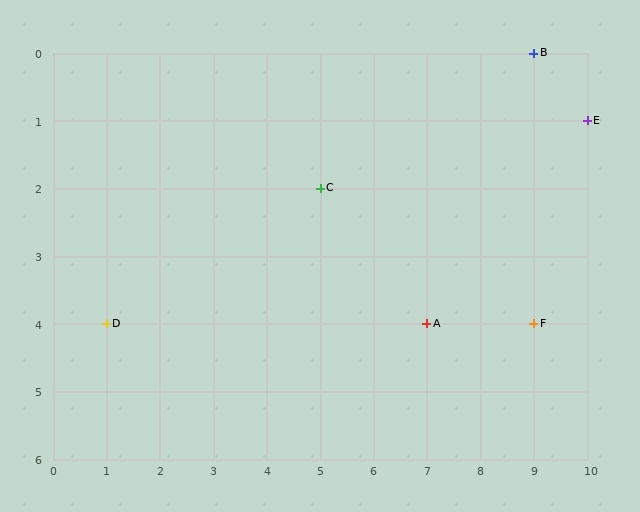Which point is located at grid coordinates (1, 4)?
Point D is at (1, 4).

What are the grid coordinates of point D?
Point D is at grid coordinates (1, 4).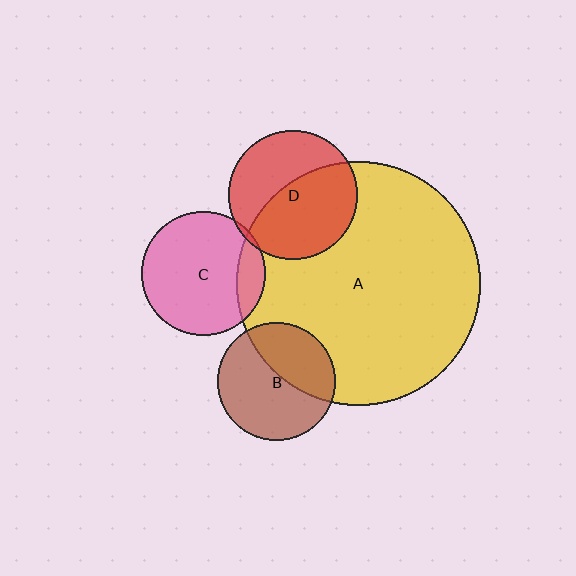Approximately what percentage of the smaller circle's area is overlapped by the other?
Approximately 40%.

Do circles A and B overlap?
Yes.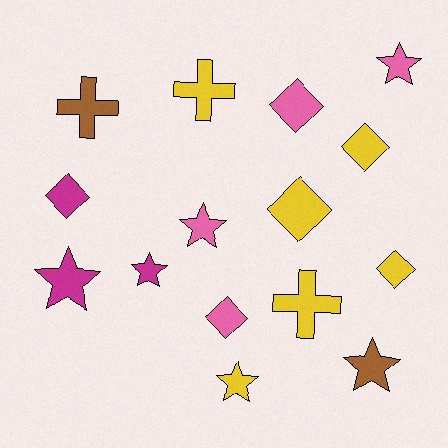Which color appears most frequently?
Yellow, with 6 objects.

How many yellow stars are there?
There is 1 yellow star.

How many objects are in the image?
There are 15 objects.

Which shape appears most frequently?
Diamond, with 6 objects.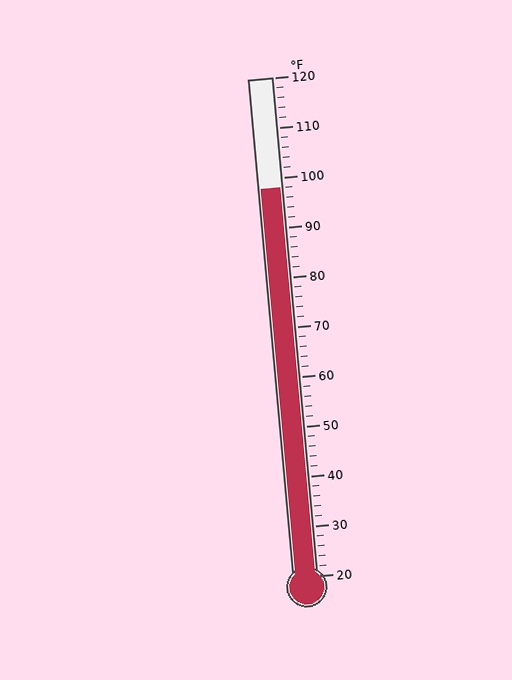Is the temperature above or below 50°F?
The temperature is above 50°F.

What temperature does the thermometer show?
The thermometer shows approximately 98°F.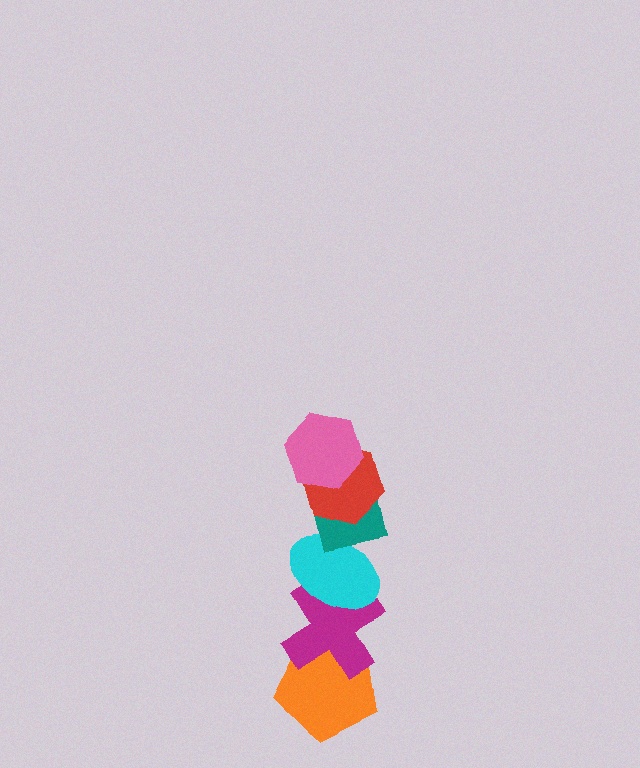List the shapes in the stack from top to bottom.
From top to bottom: the pink hexagon, the red hexagon, the teal square, the cyan ellipse, the magenta cross, the orange pentagon.